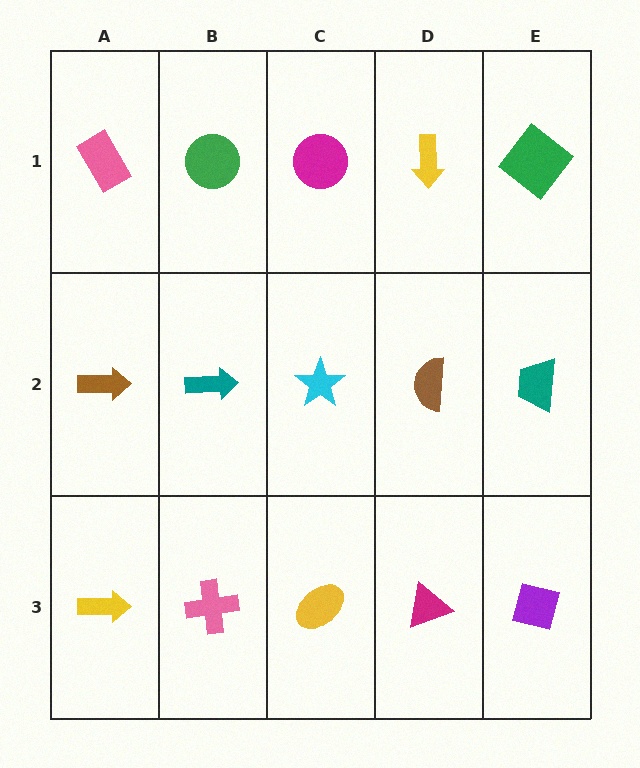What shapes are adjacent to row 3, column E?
A teal trapezoid (row 2, column E), a magenta triangle (row 3, column D).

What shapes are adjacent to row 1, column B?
A teal arrow (row 2, column B), a pink rectangle (row 1, column A), a magenta circle (row 1, column C).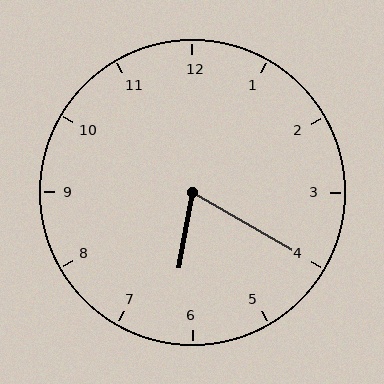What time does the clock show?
6:20.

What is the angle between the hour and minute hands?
Approximately 70 degrees.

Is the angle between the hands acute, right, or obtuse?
It is acute.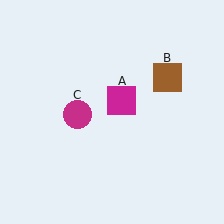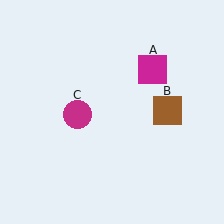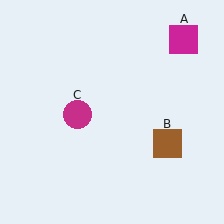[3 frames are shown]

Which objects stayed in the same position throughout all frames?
Magenta circle (object C) remained stationary.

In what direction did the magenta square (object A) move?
The magenta square (object A) moved up and to the right.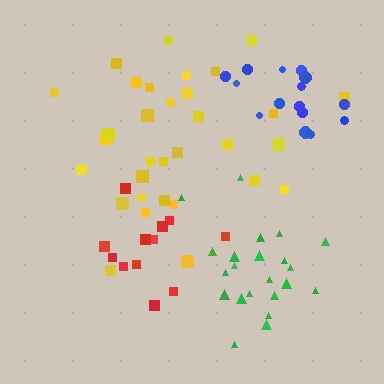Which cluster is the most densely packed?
Blue.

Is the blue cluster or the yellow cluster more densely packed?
Blue.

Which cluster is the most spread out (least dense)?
Yellow.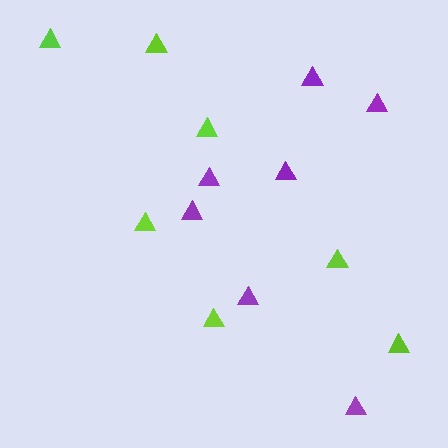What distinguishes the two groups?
There are 2 groups: one group of lime triangles (7) and one group of purple triangles (7).